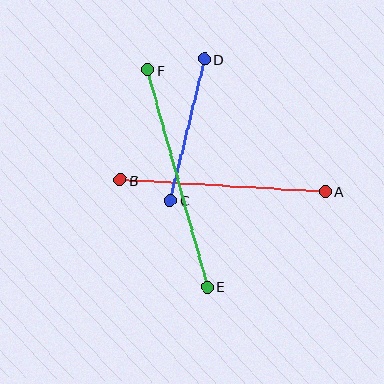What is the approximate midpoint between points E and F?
The midpoint is at approximately (177, 178) pixels.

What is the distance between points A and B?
The distance is approximately 206 pixels.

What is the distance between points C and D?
The distance is approximately 145 pixels.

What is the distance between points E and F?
The distance is approximately 225 pixels.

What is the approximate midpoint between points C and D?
The midpoint is at approximately (187, 130) pixels.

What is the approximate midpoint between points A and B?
The midpoint is at approximately (223, 186) pixels.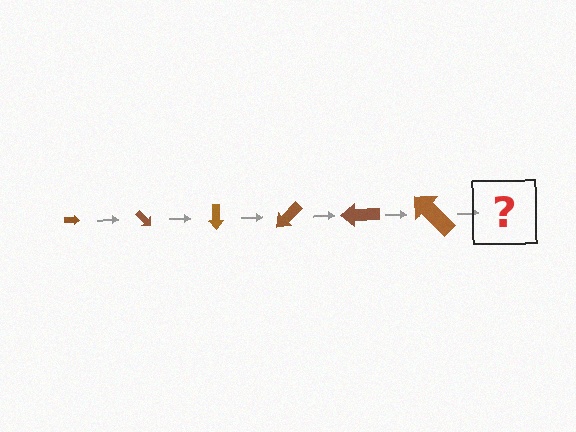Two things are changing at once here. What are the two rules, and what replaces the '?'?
The two rules are that the arrow grows larger each step and it rotates 45 degrees each step. The '?' should be an arrow, larger than the previous one and rotated 270 degrees from the start.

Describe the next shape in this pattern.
It should be an arrow, larger than the previous one and rotated 270 degrees from the start.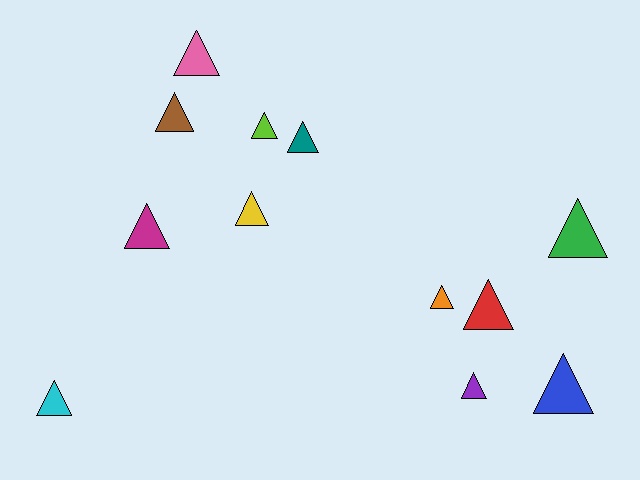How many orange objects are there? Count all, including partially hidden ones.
There is 1 orange object.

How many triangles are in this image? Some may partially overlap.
There are 12 triangles.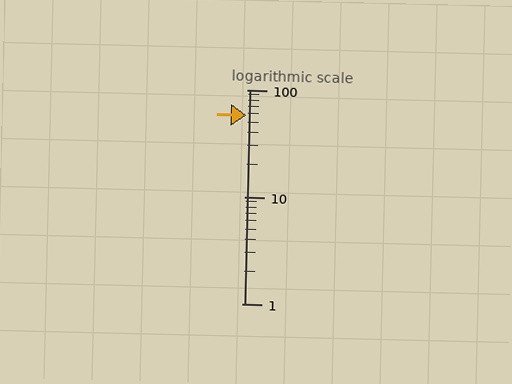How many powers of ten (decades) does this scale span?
The scale spans 2 decades, from 1 to 100.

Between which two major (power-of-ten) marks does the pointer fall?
The pointer is between 10 and 100.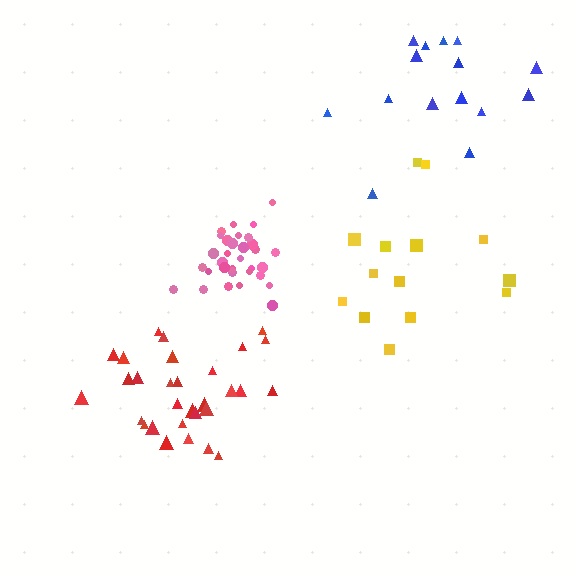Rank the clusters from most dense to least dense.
pink, red, yellow, blue.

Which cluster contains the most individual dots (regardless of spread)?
Pink (34).